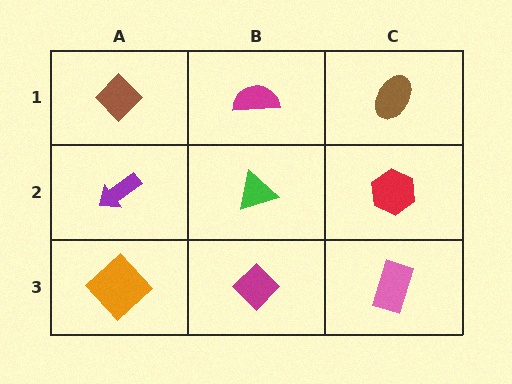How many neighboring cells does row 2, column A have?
3.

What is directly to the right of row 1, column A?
A magenta semicircle.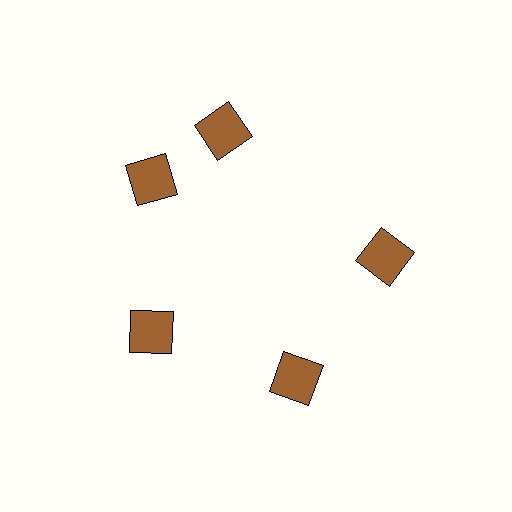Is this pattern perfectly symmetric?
No. The 5 brown squares are arranged in a ring, but one element near the 1 o'clock position is rotated out of alignment along the ring, breaking the 5-fold rotational symmetry.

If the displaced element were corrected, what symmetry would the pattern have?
It would have 5-fold rotational symmetry — the pattern would map onto itself every 72 degrees.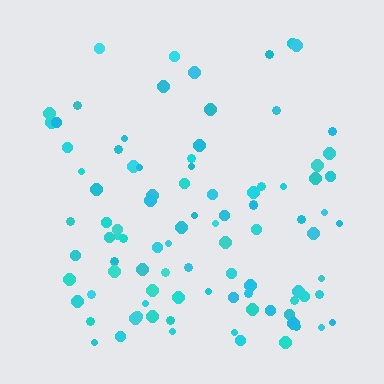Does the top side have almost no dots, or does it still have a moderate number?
Still a moderate number, just noticeably fewer than the bottom.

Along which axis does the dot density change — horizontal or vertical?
Vertical.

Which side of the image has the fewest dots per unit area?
The top.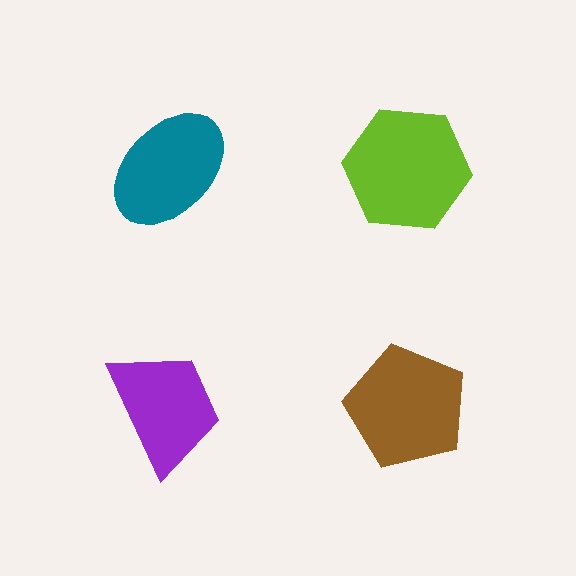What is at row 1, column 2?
A lime hexagon.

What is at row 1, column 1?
A teal ellipse.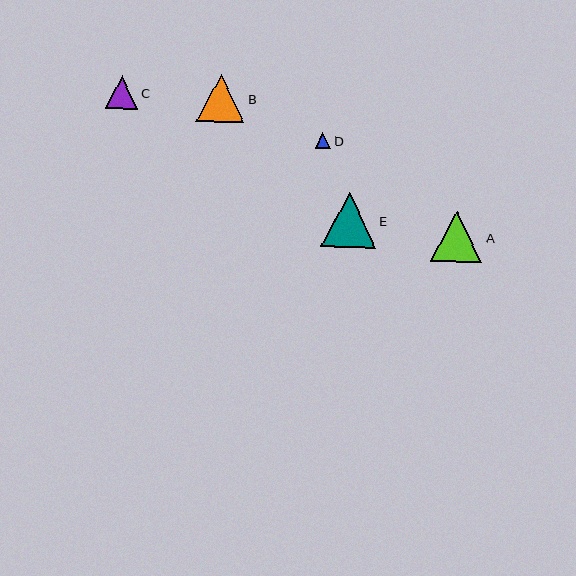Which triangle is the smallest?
Triangle D is the smallest with a size of approximately 16 pixels.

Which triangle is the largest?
Triangle E is the largest with a size of approximately 55 pixels.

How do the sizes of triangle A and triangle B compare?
Triangle A and triangle B are approximately the same size.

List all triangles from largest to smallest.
From largest to smallest: E, A, B, C, D.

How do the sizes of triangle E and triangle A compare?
Triangle E and triangle A are approximately the same size.